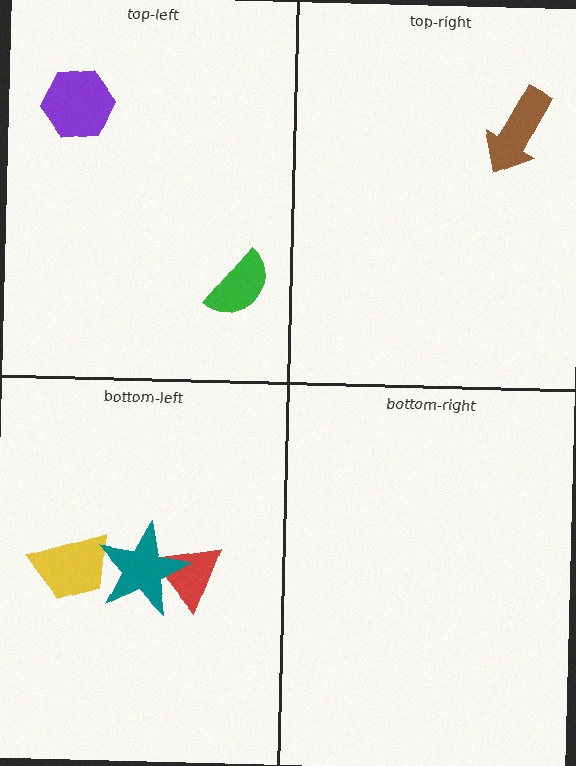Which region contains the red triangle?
The bottom-left region.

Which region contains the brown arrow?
The top-right region.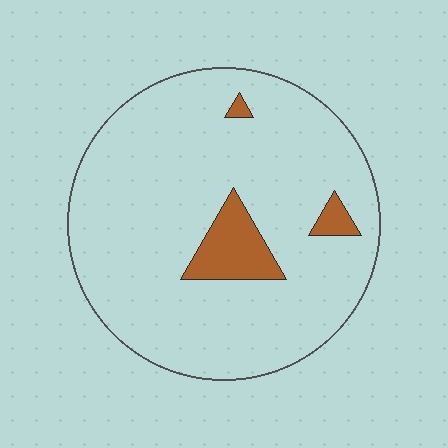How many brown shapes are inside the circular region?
3.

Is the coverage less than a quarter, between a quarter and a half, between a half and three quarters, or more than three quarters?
Less than a quarter.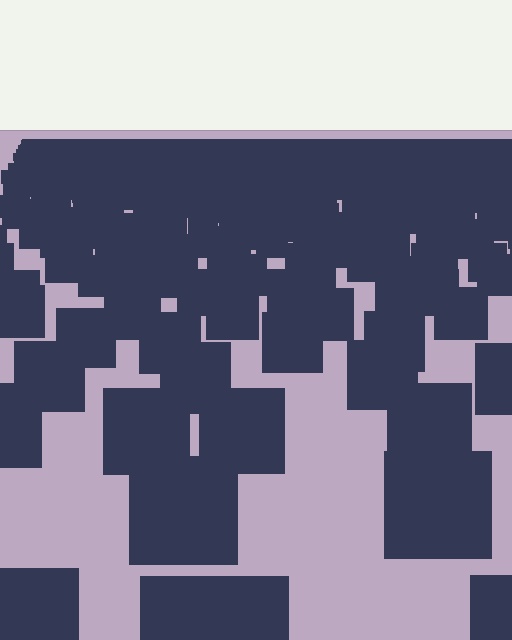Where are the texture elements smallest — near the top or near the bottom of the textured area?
Near the top.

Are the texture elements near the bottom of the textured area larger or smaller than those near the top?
Larger. Near the bottom, elements are closer to the viewer and appear at a bigger on-screen size.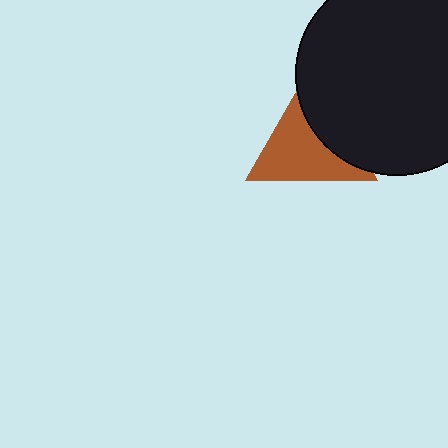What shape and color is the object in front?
The object in front is a black circle.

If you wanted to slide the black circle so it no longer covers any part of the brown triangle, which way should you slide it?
Slide it right — that is the most direct way to separate the two shapes.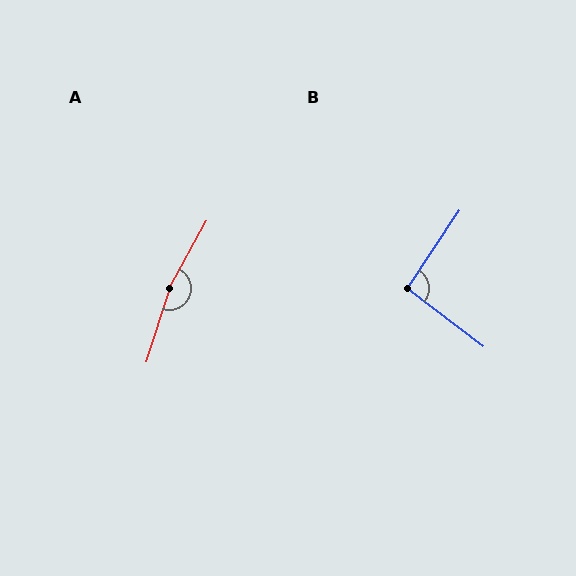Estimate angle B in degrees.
Approximately 94 degrees.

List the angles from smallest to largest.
B (94°), A (168°).